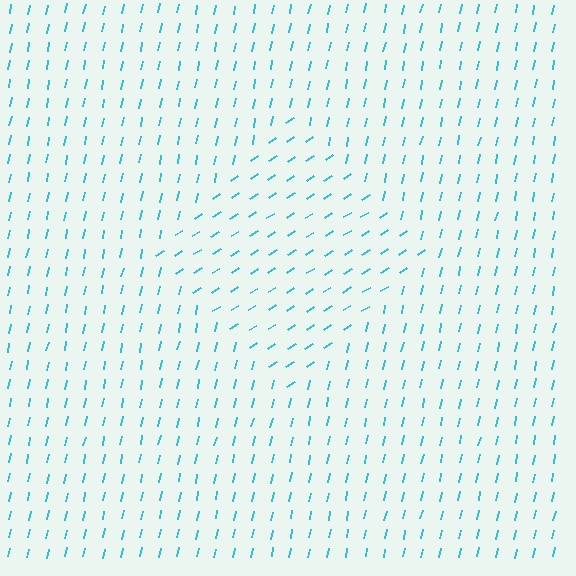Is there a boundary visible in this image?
Yes, there is a texture boundary formed by a change in line orientation.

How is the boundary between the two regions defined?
The boundary is defined purely by a change in line orientation (approximately 45 degrees difference). All lines are the same color and thickness.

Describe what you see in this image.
The image is filled with small cyan line segments. A diamond region in the image has lines oriented differently from the surrounding lines, creating a visible texture boundary.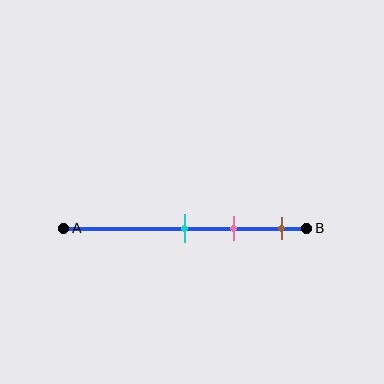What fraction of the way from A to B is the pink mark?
The pink mark is approximately 70% (0.7) of the way from A to B.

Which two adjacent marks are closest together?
The cyan and pink marks are the closest adjacent pair.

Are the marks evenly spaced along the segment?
Yes, the marks are approximately evenly spaced.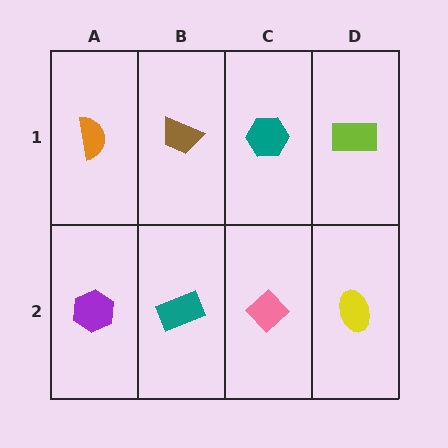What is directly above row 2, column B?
A brown trapezoid.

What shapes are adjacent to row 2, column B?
A brown trapezoid (row 1, column B), a purple hexagon (row 2, column A), a pink diamond (row 2, column C).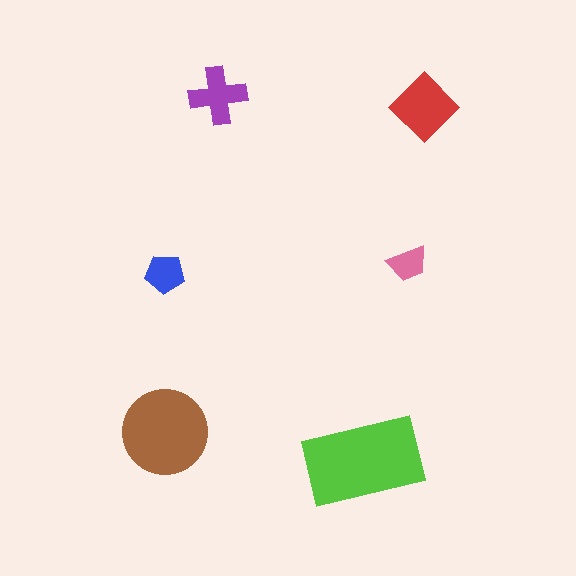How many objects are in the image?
There are 6 objects in the image.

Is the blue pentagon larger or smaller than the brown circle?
Smaller.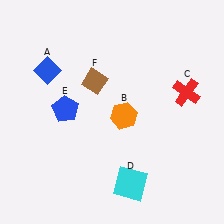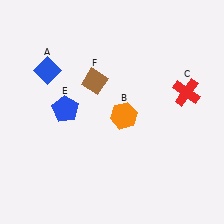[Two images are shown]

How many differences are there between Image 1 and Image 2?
There is 1 difference between the two images.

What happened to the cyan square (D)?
The cyan square (D) was removed in Image 2. It was in the bottom-right area of Image 1.